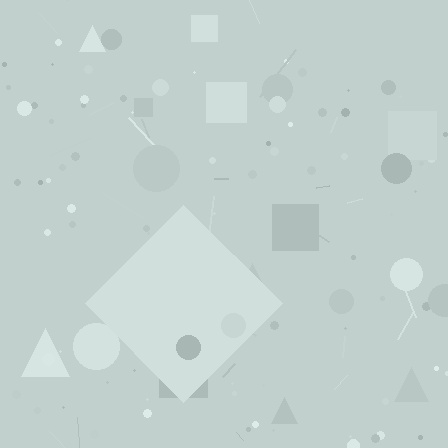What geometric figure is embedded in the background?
A diamond is embedded in the background.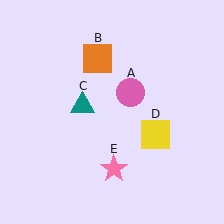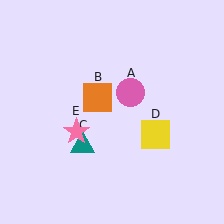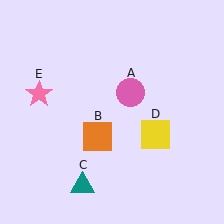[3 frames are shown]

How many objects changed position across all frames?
3 objects changed position: orange square (object B), teal triangle (object C), pink star (object E).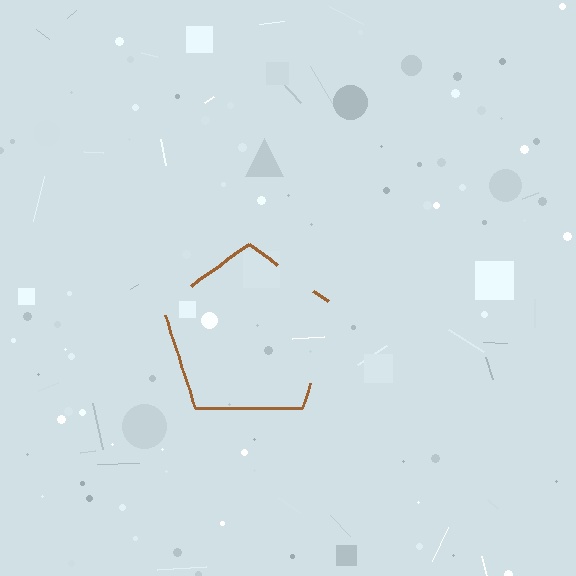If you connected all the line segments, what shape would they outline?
They would outline a pentagon.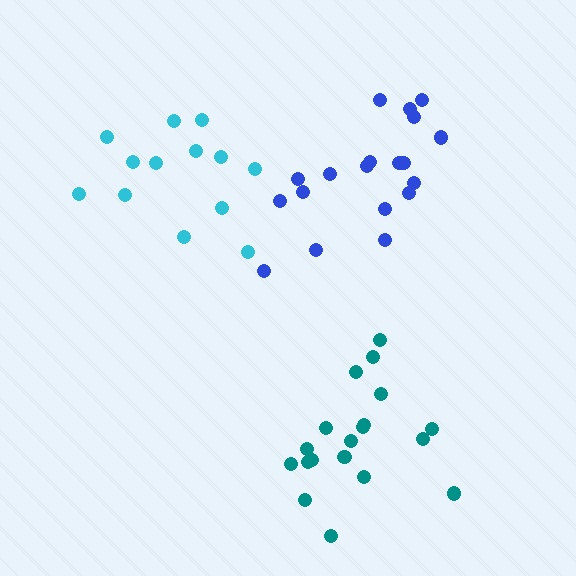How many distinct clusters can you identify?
There are 3 distinct clusters.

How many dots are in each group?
Group 1: 19 dots, Group 2: 13 dots, Group 3: 19 dots (51 total).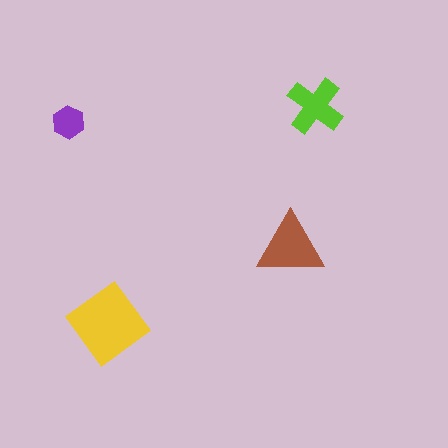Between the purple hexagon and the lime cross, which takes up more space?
The lime cross.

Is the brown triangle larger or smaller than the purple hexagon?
Larger.